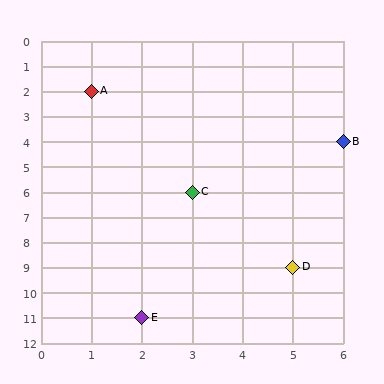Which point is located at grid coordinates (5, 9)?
Point D is at (5, 9).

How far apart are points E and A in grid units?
Points E and A are 1 column and 9 rows apart (about 9.1 grid units diagonally).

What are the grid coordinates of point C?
Point C is at grid coordinates (3, 6).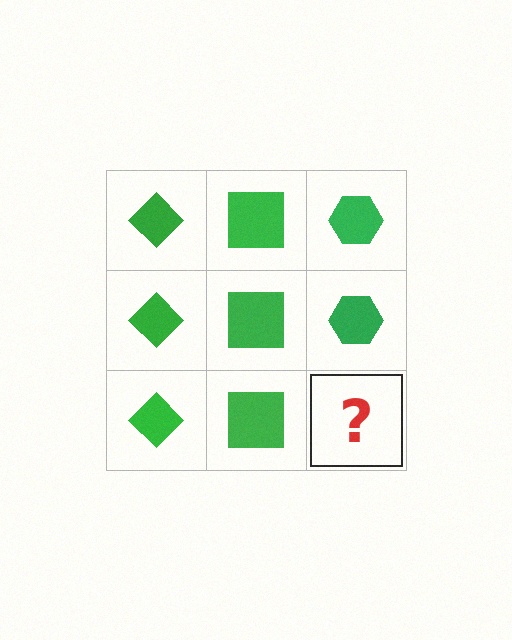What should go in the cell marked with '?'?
The missing cell should contain a green hexagon.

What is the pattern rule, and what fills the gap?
The rule is that each column has a consistent shape. The gap should be filled with a green hexagon.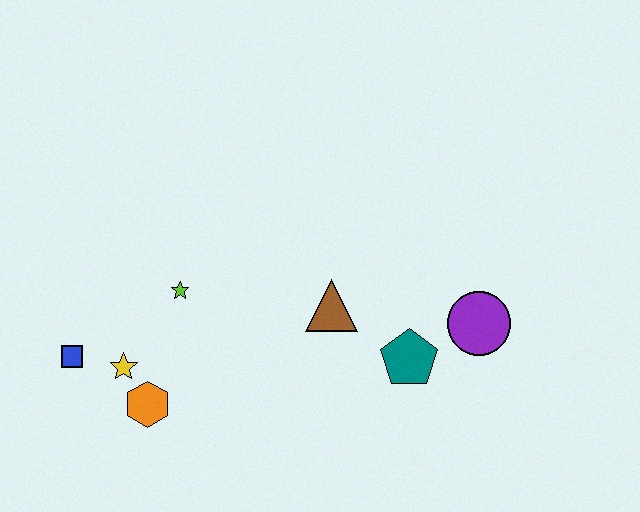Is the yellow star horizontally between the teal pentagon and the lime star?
No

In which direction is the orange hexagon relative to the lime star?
The orange hexagon is below the lime star.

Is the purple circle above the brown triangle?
No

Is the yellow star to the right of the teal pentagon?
No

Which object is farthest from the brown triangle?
The blue square is farthest from the brown triangle.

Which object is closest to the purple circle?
The teal pentagon is closest to the purple circle.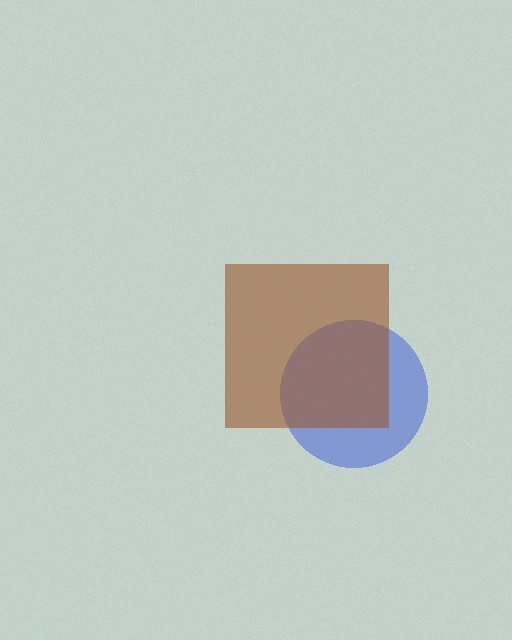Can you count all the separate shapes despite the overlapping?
Yes, there are 2 separate shapes.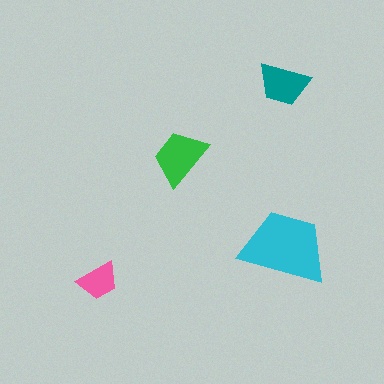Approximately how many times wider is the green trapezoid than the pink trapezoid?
About 1.5 times wider.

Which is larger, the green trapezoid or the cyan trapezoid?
The cyan one.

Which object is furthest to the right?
The cyan trapezoid is rightmost.